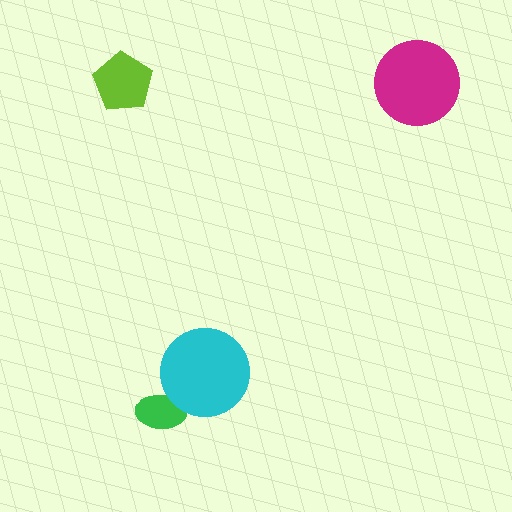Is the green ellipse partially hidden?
Yes, it is partially covered by another shape.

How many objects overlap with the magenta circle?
0 objects overlap with the magenta circle.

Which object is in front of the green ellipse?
The cyan circle is in front of the green ellipse.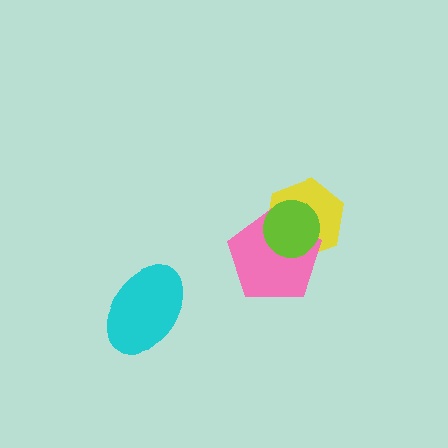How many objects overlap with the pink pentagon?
2 objects overlap with the pink pentagon.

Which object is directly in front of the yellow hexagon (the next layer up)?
The pink pentagon is directly in front of the yellow hexagon.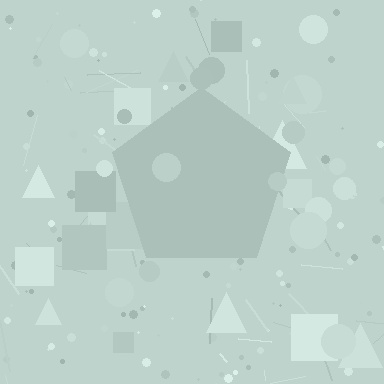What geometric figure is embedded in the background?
A pentagon is embedded in the background.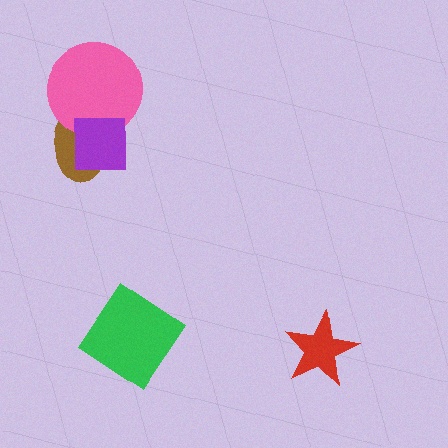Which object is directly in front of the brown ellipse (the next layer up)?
The pink circle is directly in front of the brown ellipse.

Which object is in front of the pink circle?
The purple square is in front of the pink circle.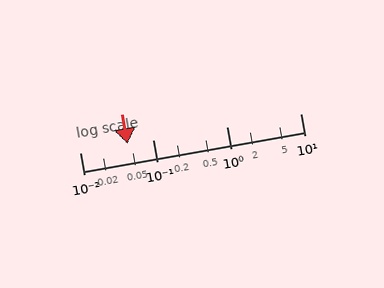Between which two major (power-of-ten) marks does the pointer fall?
The pointer is between 0.01 and 0.1.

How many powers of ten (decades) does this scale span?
The scale spans 3 decades, from 0.01 to 10.